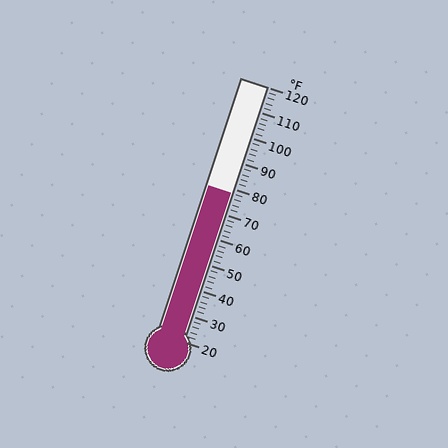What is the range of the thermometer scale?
The thermometer scale ranges from 20°F to 120°F.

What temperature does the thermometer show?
The thermometer shows approximately 78°F.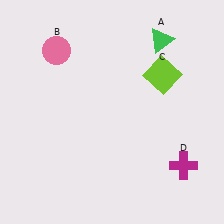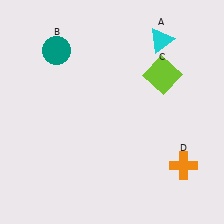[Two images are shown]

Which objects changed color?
A changed from green to cyan. B changed from pink to teal. D changed from magenta to orange.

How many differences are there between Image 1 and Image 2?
There are 3 differences between the two images.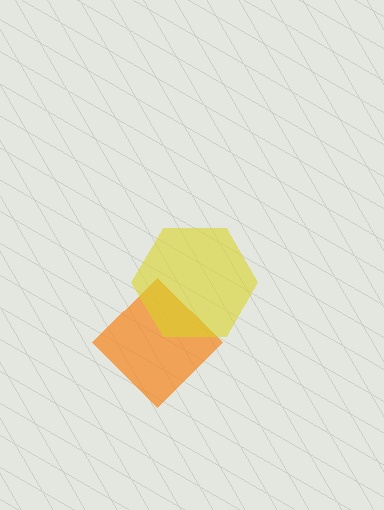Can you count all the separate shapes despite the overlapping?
Yes, there are 2 separate shapes.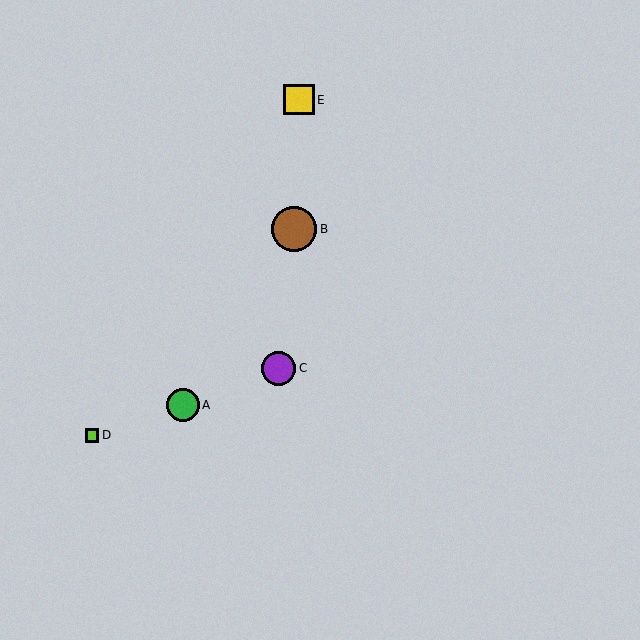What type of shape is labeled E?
Shape E is a yellow square.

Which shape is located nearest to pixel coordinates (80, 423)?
The lime square (labeled D) at (92, 435) is nearest to that location.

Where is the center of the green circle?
The center of the green circle is at (183, 405).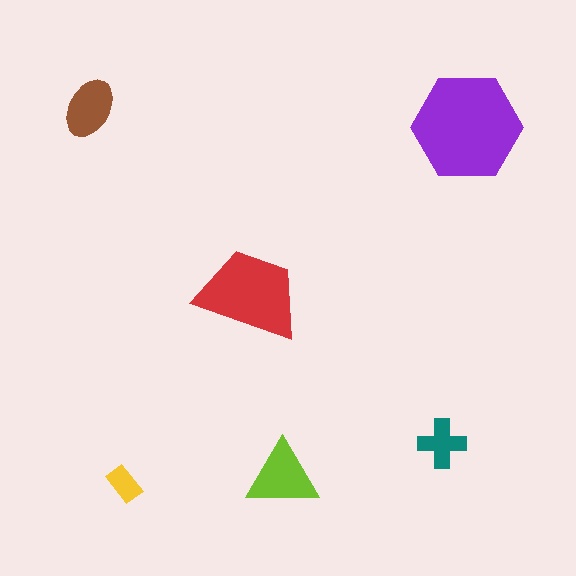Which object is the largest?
The purple hexagon.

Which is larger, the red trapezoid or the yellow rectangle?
The red trapezoid.